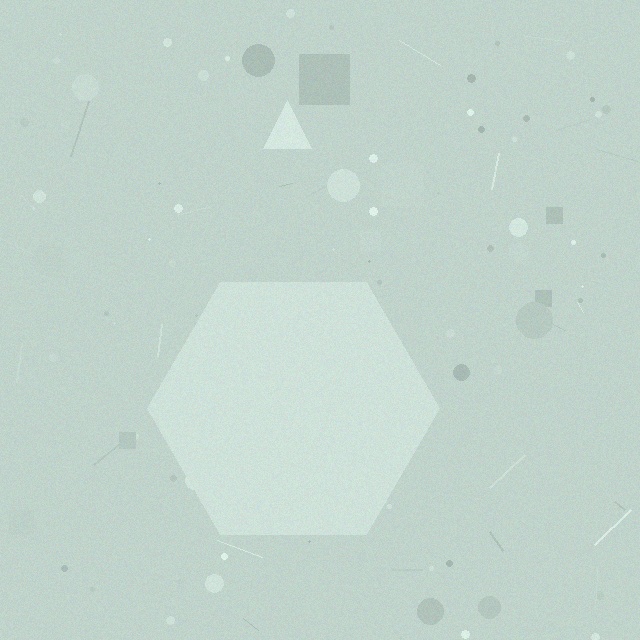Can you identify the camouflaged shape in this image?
The camouflaged shape is a hexagon.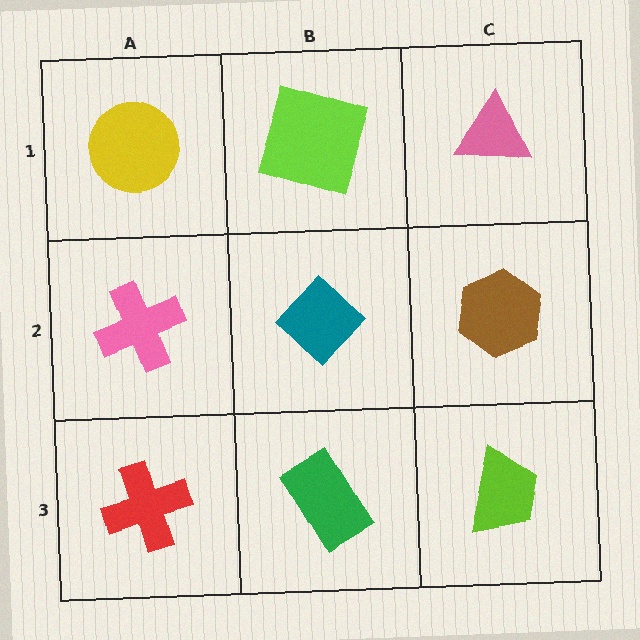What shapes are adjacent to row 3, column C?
A brown hexagon (row 2, column C), a green rectangle (row 3, column B).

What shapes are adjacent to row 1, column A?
A pink cross (row 2, column A), a lime square (row 1, column B).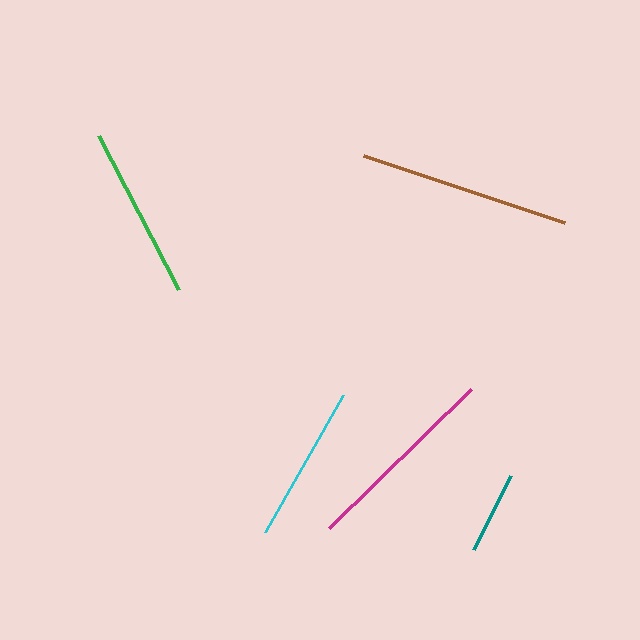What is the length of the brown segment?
The brown segment is approximately 212 pixels long.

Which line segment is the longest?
The brown line is the longest at approximately 212 pixels.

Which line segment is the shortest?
The teal line is the shortest at approximately 83 pixels.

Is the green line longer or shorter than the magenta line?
The magenta line is longer than the green line.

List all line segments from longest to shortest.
From longest to shortest: brown, magenta, green, cyan, teal.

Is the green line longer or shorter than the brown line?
The brown line is longer than the green line.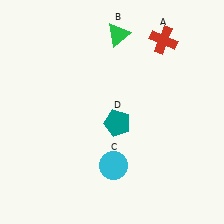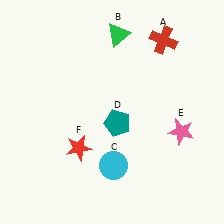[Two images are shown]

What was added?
A pink star (E), a red star (F) were added in Image 2.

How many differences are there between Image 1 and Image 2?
There are 2 differences between the two images.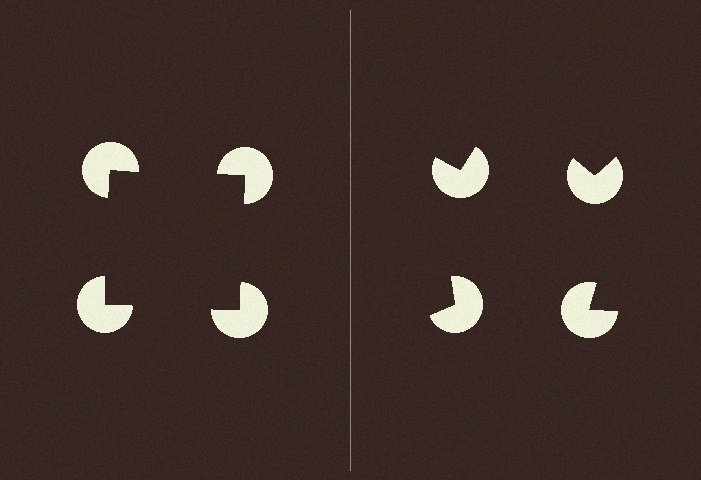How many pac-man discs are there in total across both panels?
8 — 4 on each side.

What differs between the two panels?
The pac-man discs are positioned identically on both sides; only the wedge orientations differ. On the left they align to a square; on the right they are misaligned.